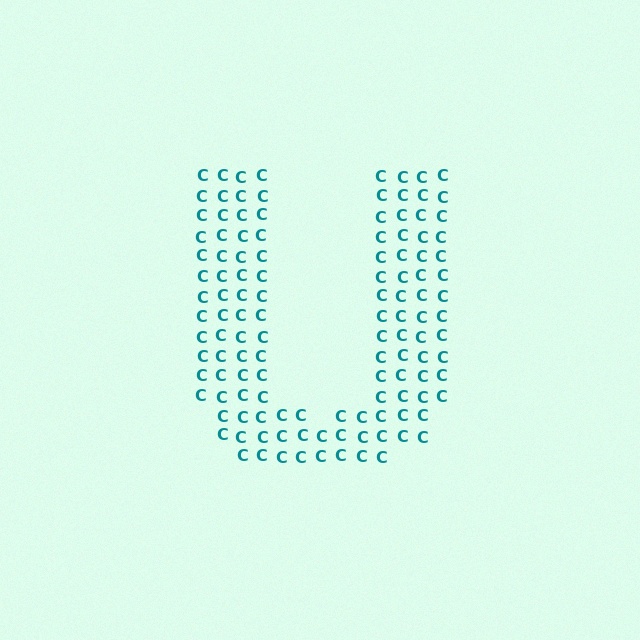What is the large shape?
The large shape is the letter U.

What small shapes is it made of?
It is made of small letter C's.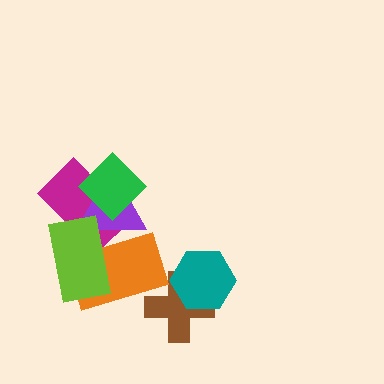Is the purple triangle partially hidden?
Yes, it is partially covered by another shape.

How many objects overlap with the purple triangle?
4 objects overlap with the purple triangle.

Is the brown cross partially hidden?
Yes, it is partially covered by another shape.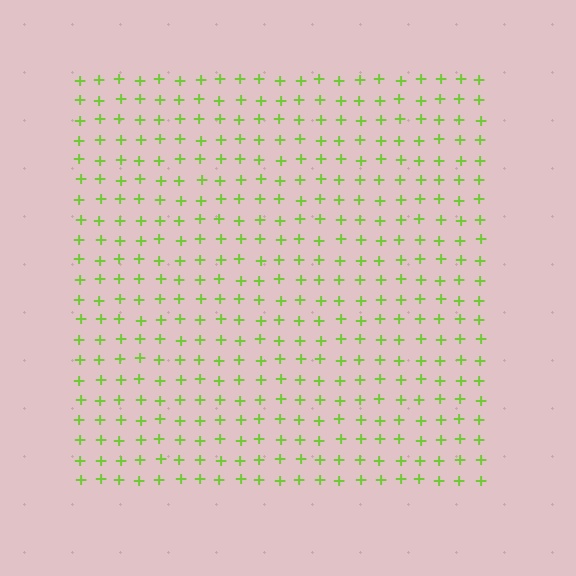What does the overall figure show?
The overall figure shows a square.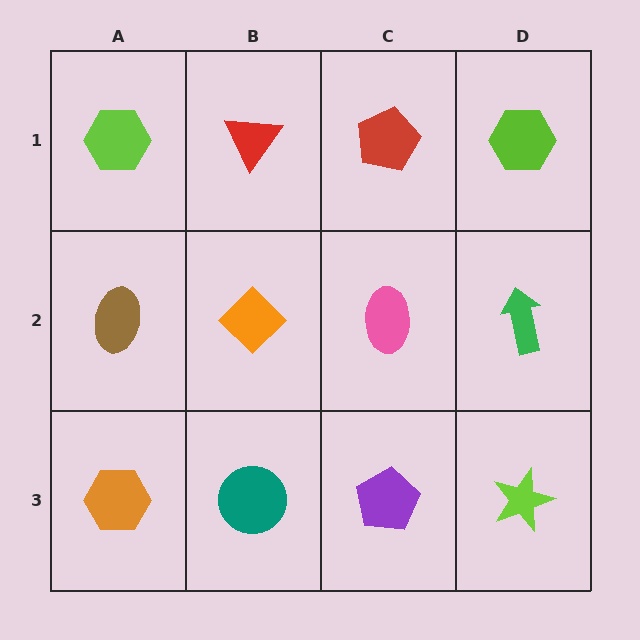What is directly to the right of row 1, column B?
A red pentagon.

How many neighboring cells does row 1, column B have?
3.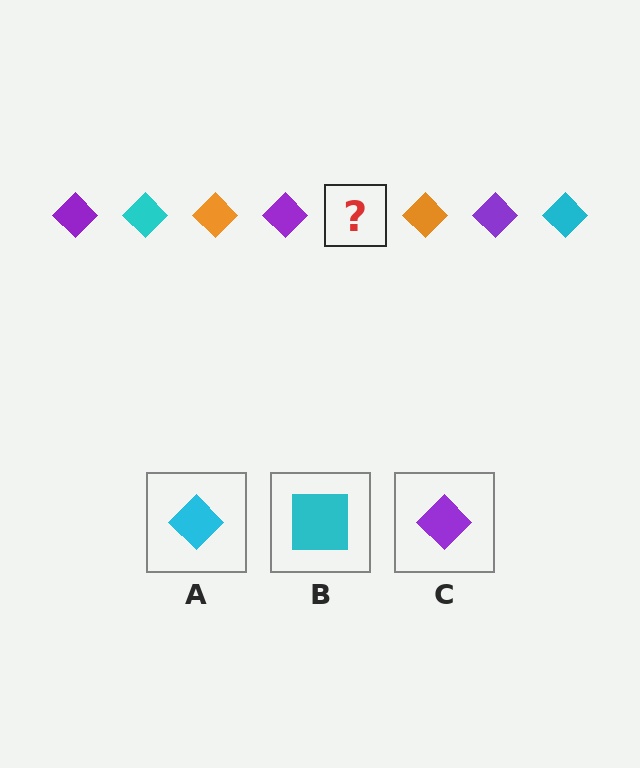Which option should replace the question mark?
Option A.